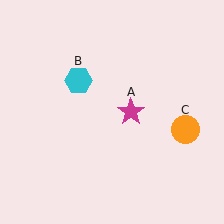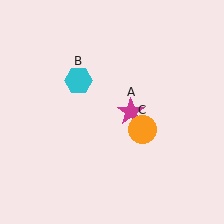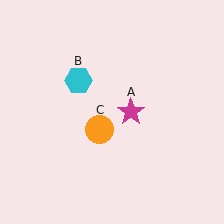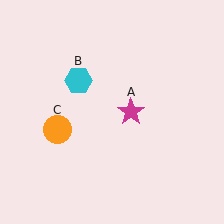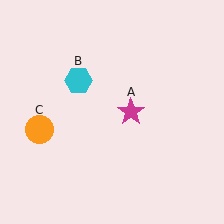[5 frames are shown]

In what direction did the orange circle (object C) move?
The orange circle (object C) moved left.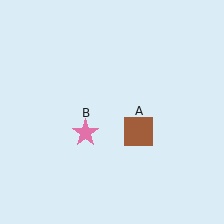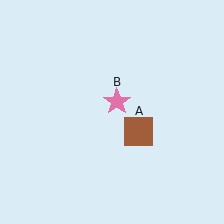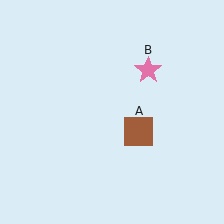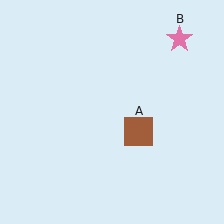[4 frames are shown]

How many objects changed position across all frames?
1 object changed position: pink star (object B).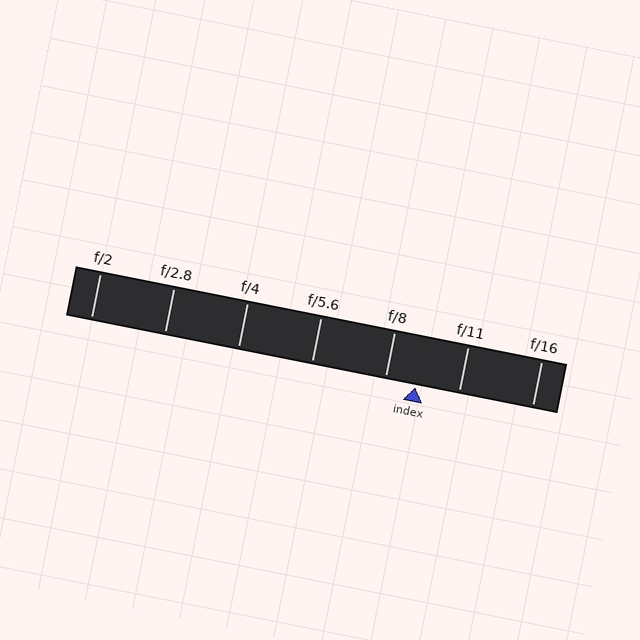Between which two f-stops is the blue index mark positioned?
The index mark is between f/8 and f/11.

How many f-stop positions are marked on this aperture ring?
There are 7 f-stop positions marked.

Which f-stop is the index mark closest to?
The index mark is closest to f/8.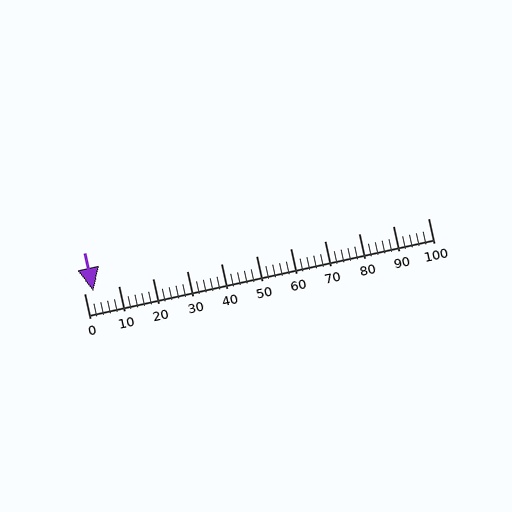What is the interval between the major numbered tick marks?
The major tick marks are spaced 10 units apart.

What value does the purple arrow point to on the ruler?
The purple arrow points to approximately 3.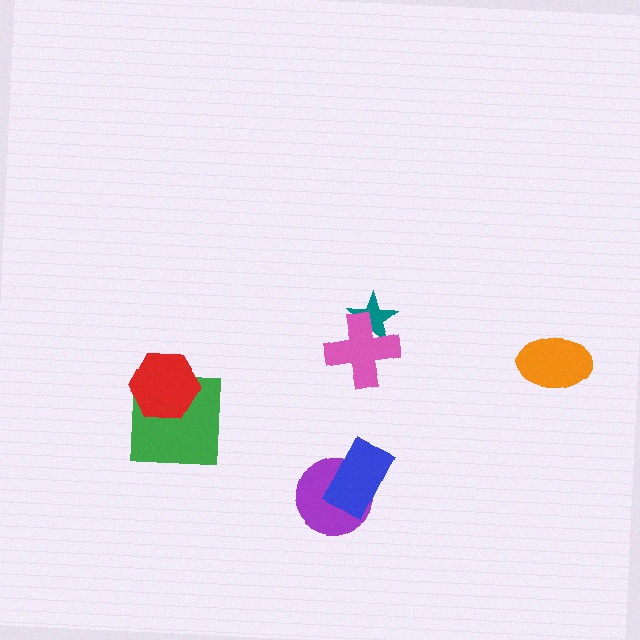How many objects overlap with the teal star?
1 object overlaps with the teal star.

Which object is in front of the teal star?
The pink cross is in front of the teal star.